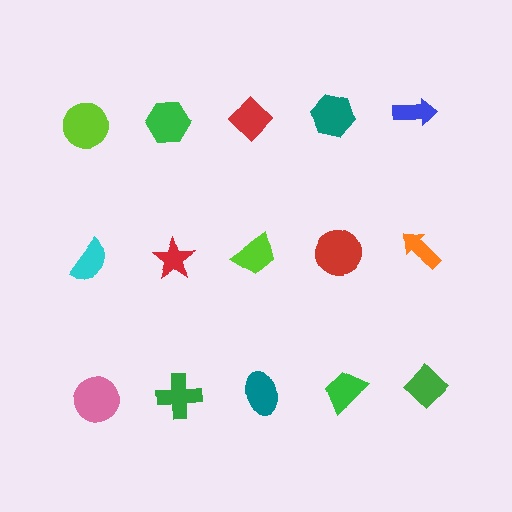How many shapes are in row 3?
5 shapes.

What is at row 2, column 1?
A cyan semicircle.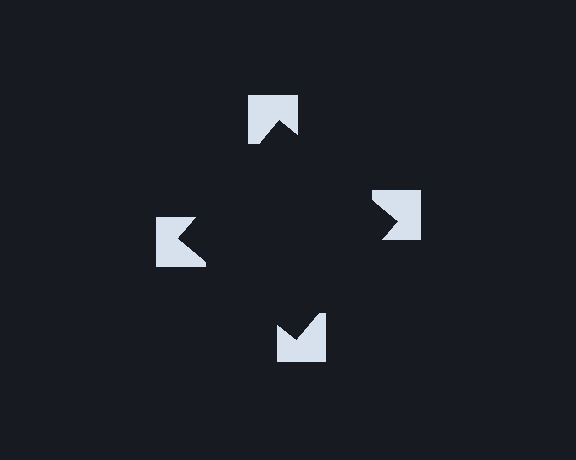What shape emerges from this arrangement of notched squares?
An illusory square — its edges are inferred from the aligned wedge cuts in the notched squares, not physically drawn.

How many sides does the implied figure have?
4 sides.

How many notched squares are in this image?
There are 4 — one at each vertex of the illusory square.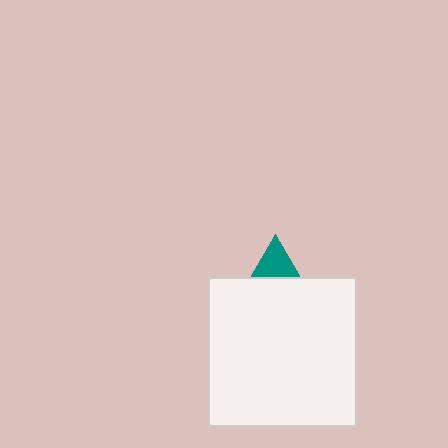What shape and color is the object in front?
The object in front is a white square.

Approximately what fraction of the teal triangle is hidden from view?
Roughly 70% of the teal triangle is hidden behind the white square.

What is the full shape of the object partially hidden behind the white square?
The partially hidden object is a teal triangle.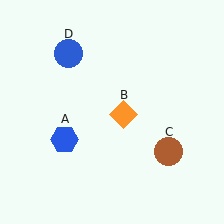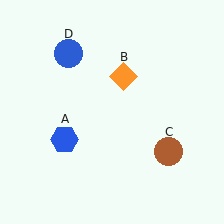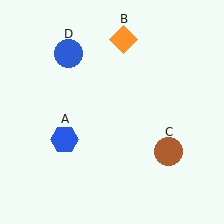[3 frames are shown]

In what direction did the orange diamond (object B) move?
The orange diamond (object B) moved up.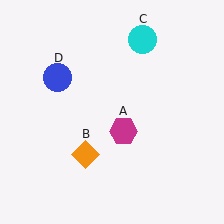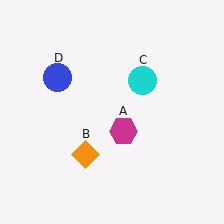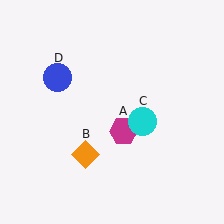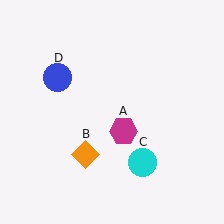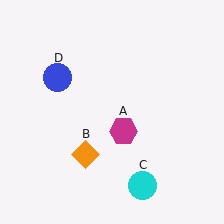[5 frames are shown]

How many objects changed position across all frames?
1 object changed position: cyan circle (object C).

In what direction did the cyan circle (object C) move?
The cyan circle (object C) moved down.